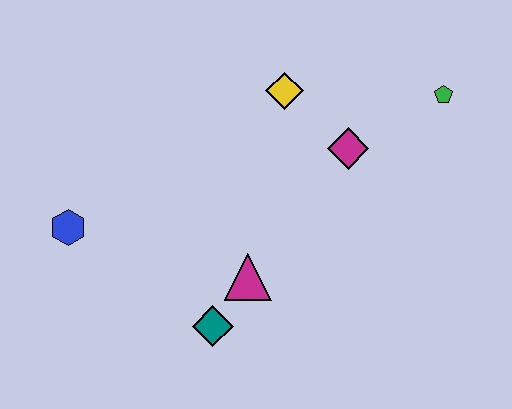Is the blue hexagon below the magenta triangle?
No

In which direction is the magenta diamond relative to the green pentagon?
The magenta diamond is to the left of the green pentagon.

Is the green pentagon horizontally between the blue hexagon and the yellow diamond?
No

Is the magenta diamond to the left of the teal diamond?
No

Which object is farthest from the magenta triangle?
The green pentagon is farthest from the magenta triangle.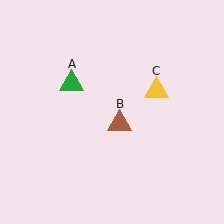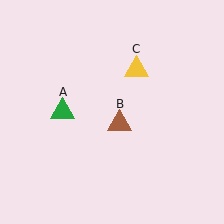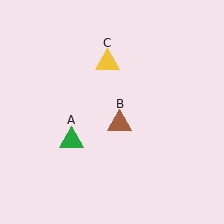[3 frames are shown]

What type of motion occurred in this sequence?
The green triangle (object A), yellow triangle (object C) rotated counterclockwise around the center of the scene.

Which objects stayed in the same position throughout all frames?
Brown triangle (object B) remained stationary.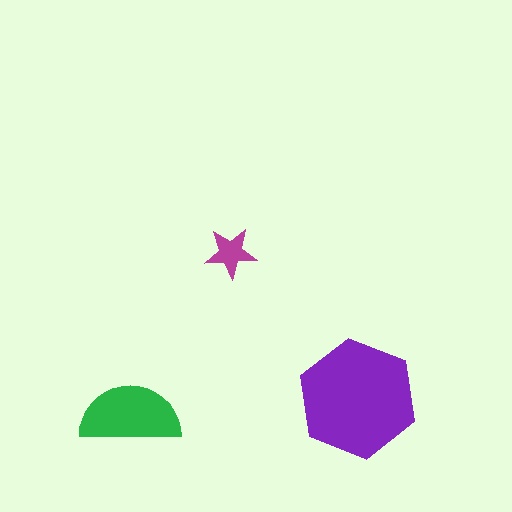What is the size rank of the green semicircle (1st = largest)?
2nd.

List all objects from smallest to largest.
The magenta star, the green semicircle, the purple hexagon.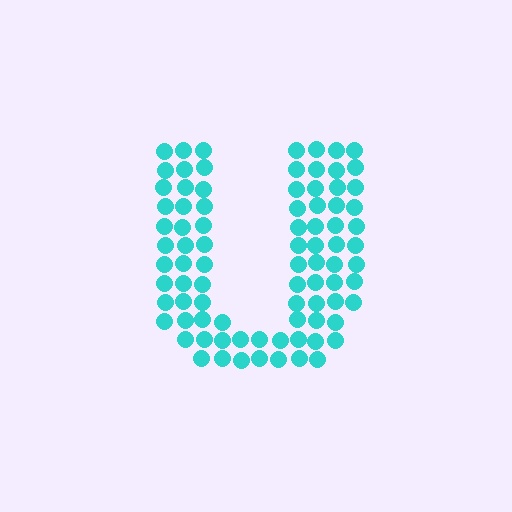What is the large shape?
The large shape is the letter U.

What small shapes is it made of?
It is made of small circles.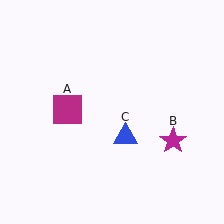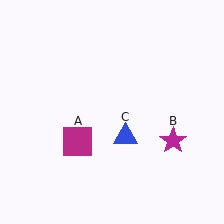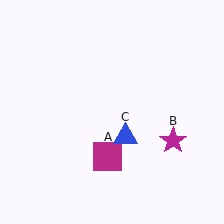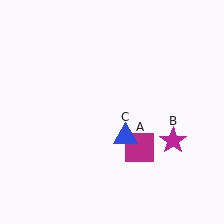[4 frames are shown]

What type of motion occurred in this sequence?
The magenta square (object A) rotated counterclockwise around the center of the scene.